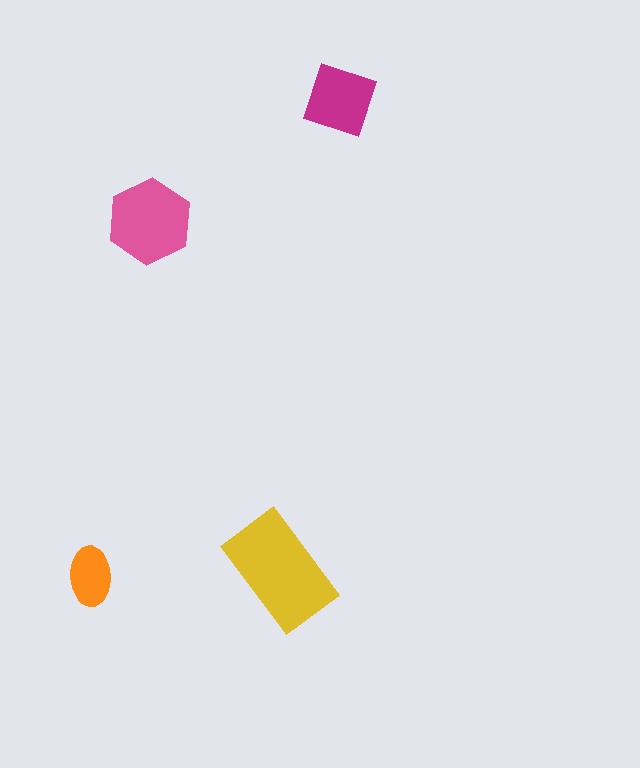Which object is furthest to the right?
The magenta square is rightmost.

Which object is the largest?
The yellow rectangle.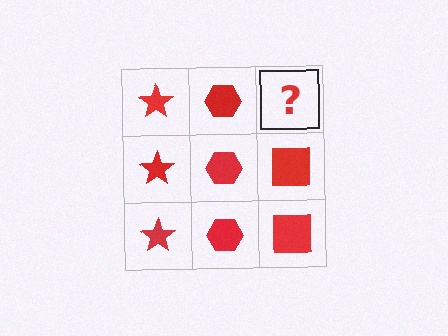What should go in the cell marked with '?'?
The missing cell should contain a red square.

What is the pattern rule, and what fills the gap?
The rule is that each column has a consistent shape. The gap should be filled with a red square.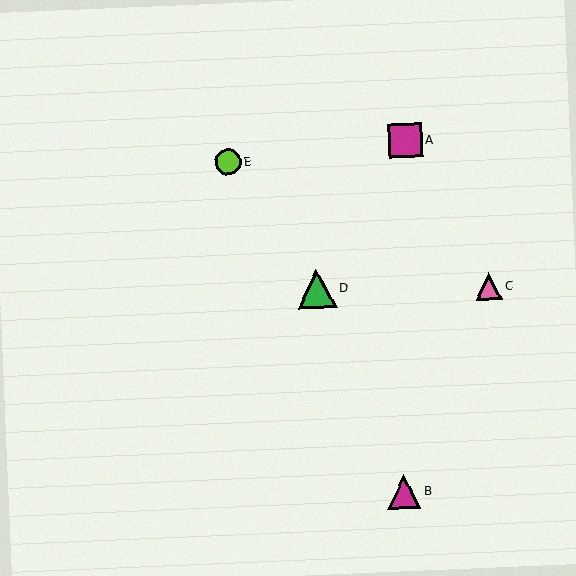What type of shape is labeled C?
Shape C is a pink triangle.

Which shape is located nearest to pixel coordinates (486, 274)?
The pink triangle (labeled C) at (489, 286) is nearest to that location.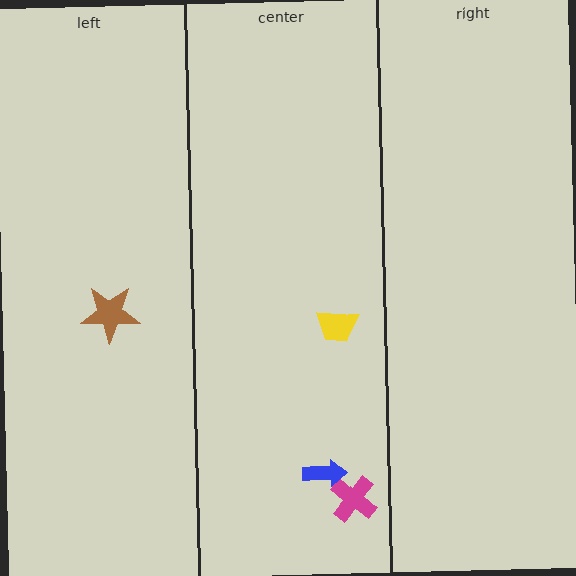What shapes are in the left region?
The brown star.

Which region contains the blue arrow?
The center region.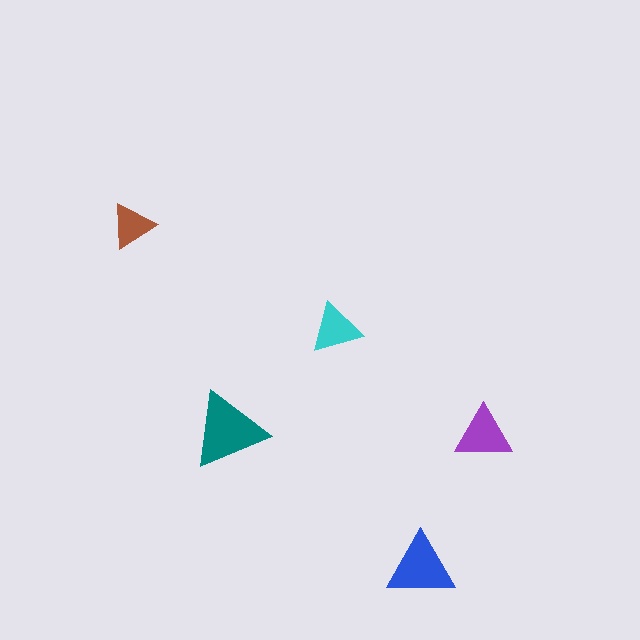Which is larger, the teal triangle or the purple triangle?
The teal one.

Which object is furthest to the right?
The purple triangle is rightmost.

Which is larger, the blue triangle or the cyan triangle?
The blue one.